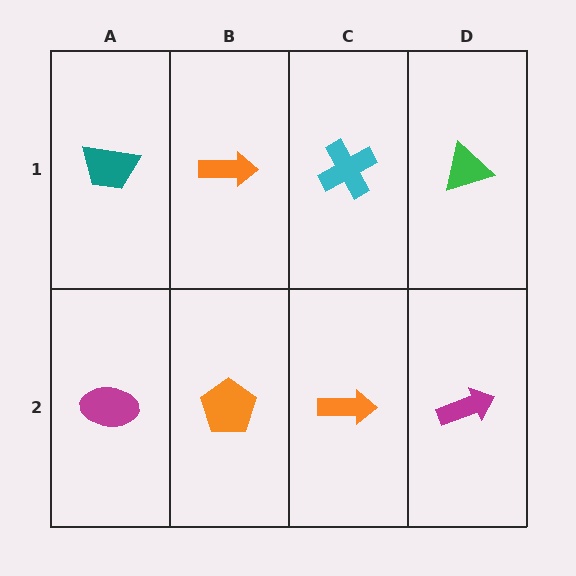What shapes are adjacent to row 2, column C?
A cyan cross (row 1, column C), an orange pentagon (row 2, column B), a magenta arrow (row 2, column D).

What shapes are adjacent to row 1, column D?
A magenta arrow (row 2, column D), a cyan cross (row 1, column C).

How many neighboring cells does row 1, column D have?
2.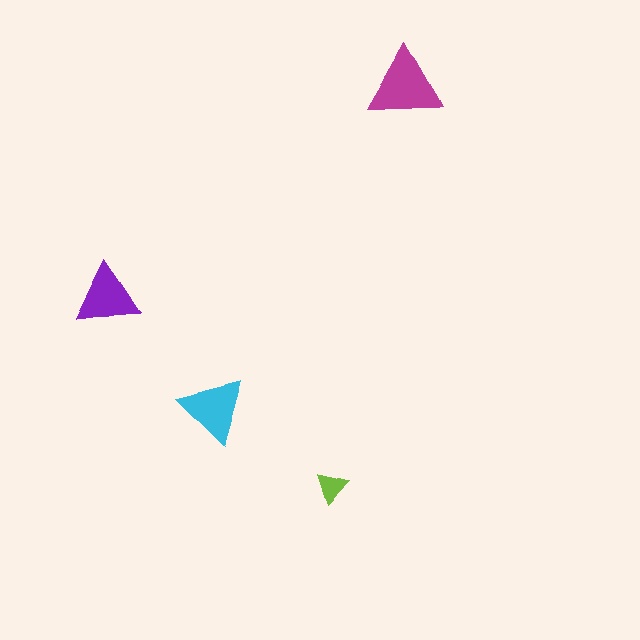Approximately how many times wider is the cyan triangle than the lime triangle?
About 2 times wider.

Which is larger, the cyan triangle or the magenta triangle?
The magenta one.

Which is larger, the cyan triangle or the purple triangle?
The cyan one.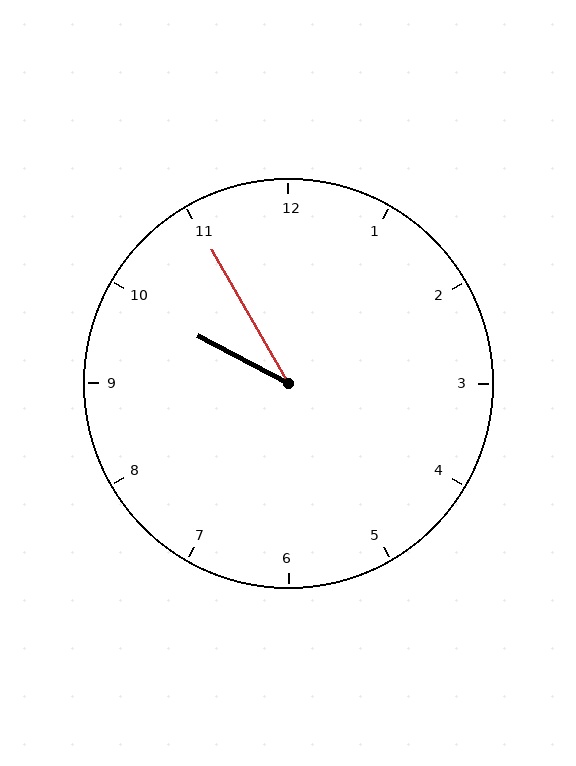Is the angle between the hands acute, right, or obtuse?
It is acute.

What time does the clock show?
9:55.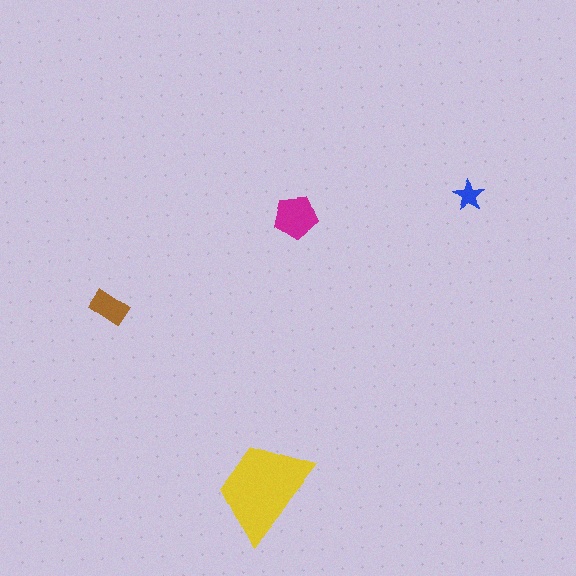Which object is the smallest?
The blue star.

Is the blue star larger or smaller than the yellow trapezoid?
Smaller.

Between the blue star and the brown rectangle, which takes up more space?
The brown rectangle.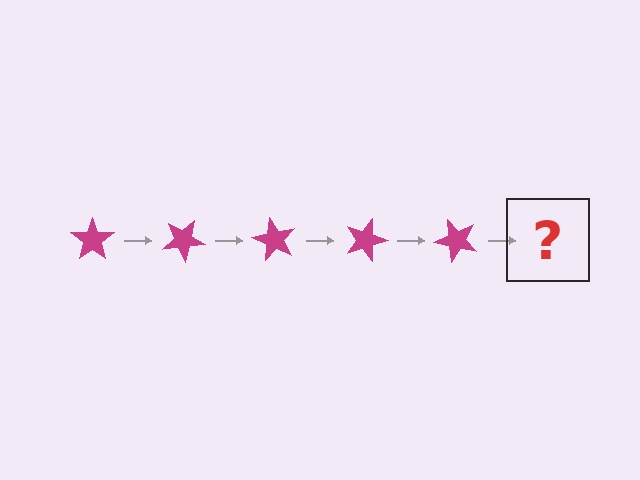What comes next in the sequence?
The next element should be a magenta star rotated 150 degrees.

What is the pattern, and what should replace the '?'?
The pattern is that the star rotates 30 degrees each step. The '?' should be a magenta star rotated 150 degrees.